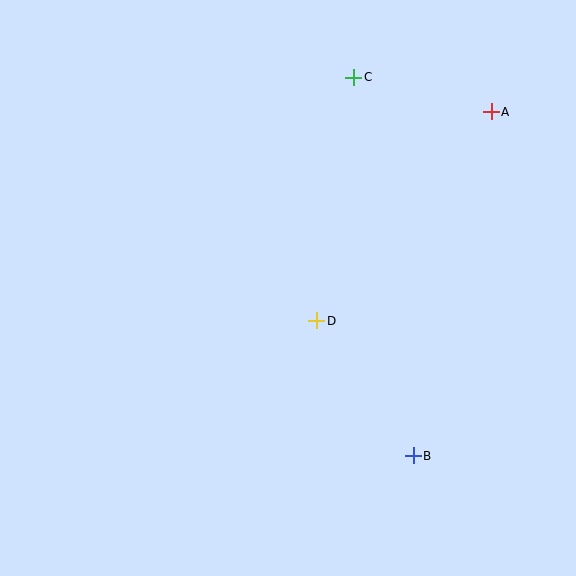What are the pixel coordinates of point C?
Point C is at (354, 77).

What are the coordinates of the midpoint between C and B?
The midpoint between C and B is at (384, 267).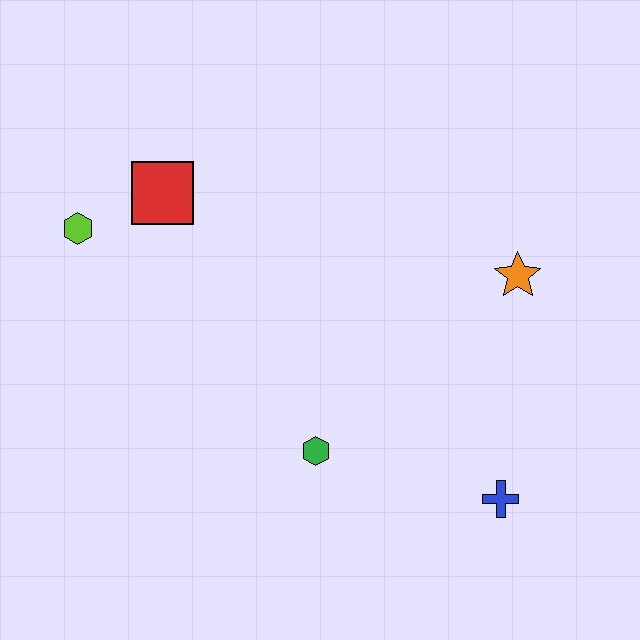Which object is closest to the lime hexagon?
The red square is closest to the lime hexagon.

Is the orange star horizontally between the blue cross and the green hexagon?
No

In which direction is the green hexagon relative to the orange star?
The green hexagon is to the left of the orange star.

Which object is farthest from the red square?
The blue cross is farthest from the red square.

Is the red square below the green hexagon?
No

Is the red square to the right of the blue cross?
No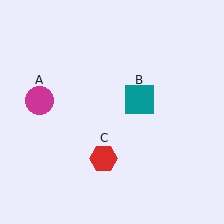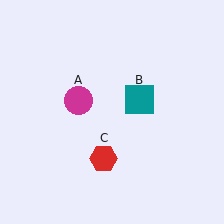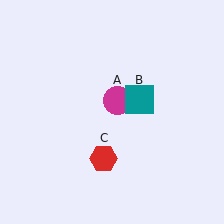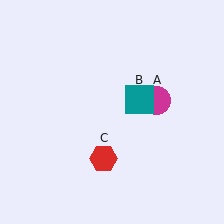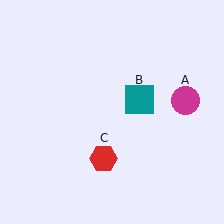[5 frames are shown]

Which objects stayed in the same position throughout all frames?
Teal square (object B) and red hexagon (object C) remained stationary.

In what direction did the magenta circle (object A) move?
The magenta circle (object A) moved right.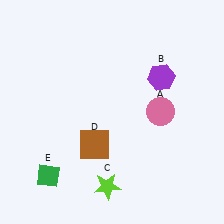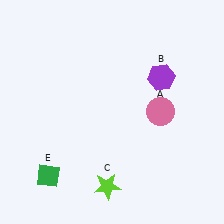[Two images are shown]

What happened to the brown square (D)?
The brown square (D) was removed in Image 2. It was in the bottom-left area of Image 1.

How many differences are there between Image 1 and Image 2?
There is 1 difference between the two images.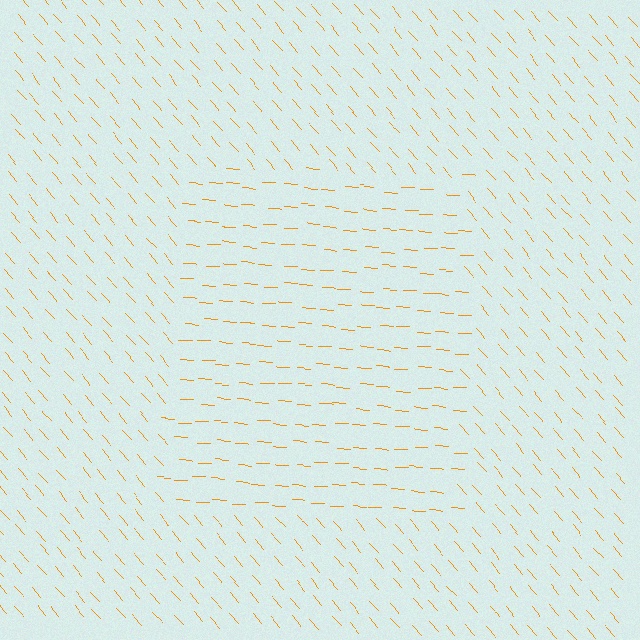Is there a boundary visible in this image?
Yes, there is a texture boundary formed by a change in line orientation.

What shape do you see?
I see a rectangle.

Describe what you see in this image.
The image is filled with small orange line segments. A rectangle region in the image has lines oriented differently from the surrounding lines, creating a visible texture boundary.